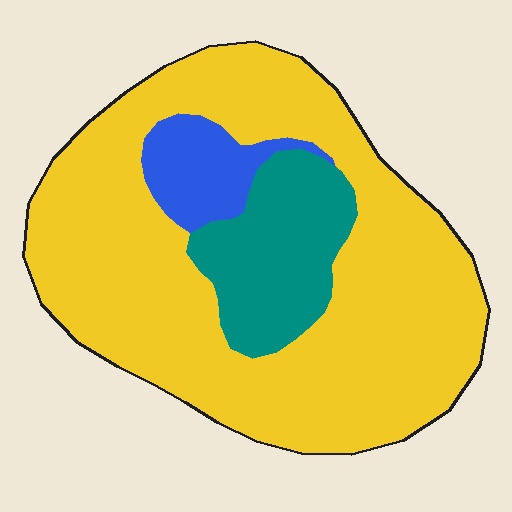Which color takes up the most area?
Yellow, at roughly 75%.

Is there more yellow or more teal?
Yellow.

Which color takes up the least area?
Blue, at roughly 10%.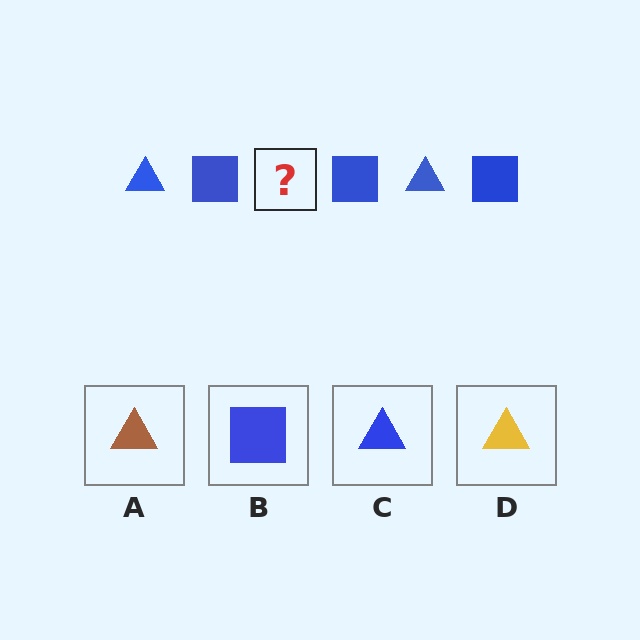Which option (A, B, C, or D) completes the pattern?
C.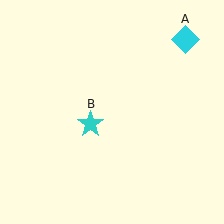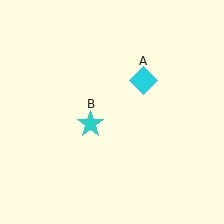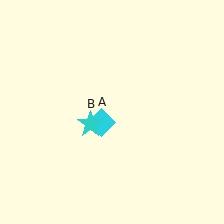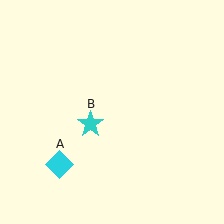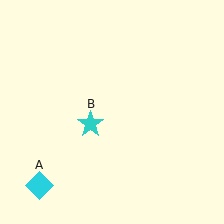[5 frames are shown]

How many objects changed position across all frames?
1 object changed position: cyan diamond (object A).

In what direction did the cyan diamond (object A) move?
The cyan diamond (object A) moved down and to the left.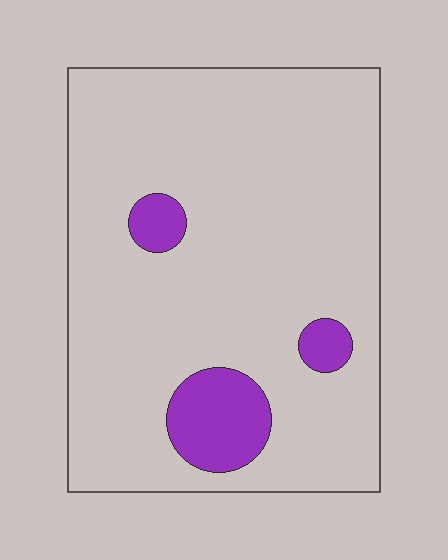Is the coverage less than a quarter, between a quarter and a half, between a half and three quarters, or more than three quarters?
Less than a quarter.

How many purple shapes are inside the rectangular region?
3.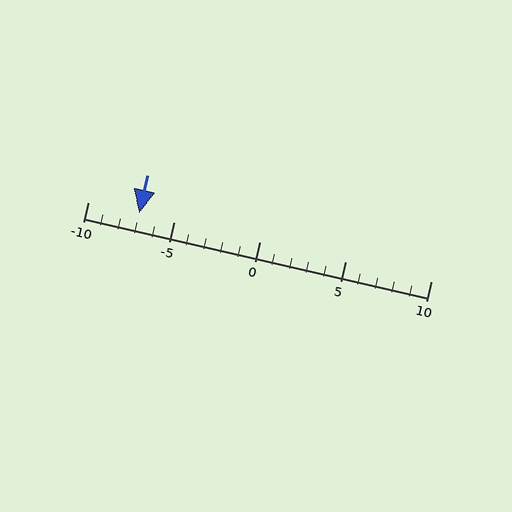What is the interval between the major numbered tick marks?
The major tick marks are spaced 5 units apart.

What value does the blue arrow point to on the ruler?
The blue arrow points to approximately -7.